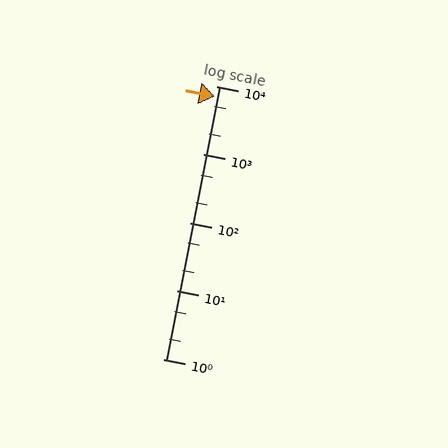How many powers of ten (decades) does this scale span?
The scale spans 4 decades, from 1 to 10000.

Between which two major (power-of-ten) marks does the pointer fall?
The pointer is between 1000 and 10000.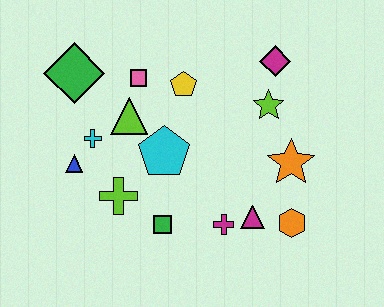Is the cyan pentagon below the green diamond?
Yes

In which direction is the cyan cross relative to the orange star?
The cyan cross is to the left of the orange star.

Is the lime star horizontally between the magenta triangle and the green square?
No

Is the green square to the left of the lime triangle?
No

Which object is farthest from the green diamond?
The orange hexagon is farthest from the green diamond.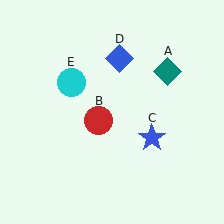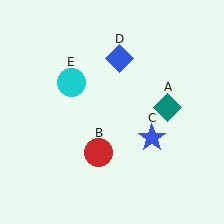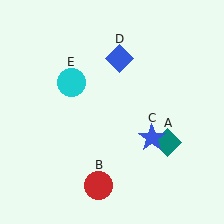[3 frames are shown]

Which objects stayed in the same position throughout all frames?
Blue star (object C) and blue diamond (object D) and cyan circle (object E) remained stationary.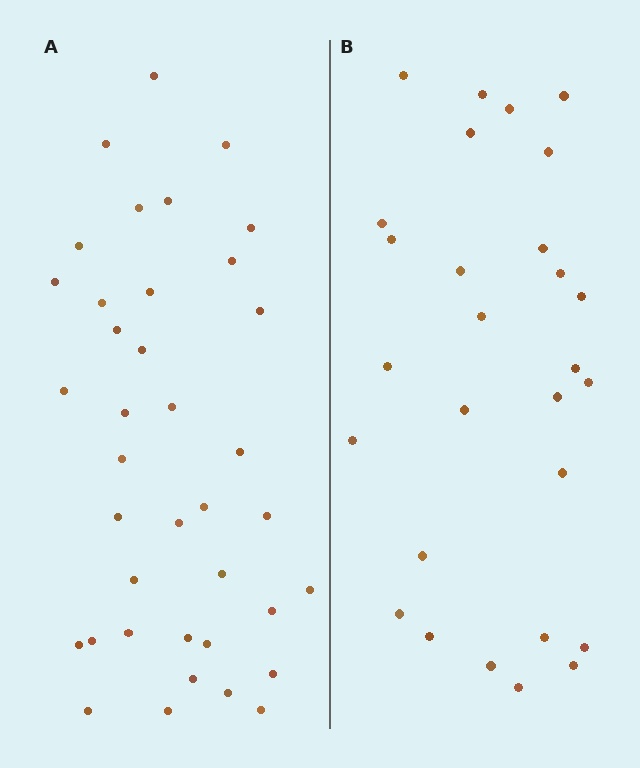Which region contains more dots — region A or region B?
Region A (the left region) has more dots.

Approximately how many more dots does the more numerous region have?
Region A has roughly 10 or so more dots than region B.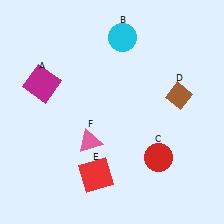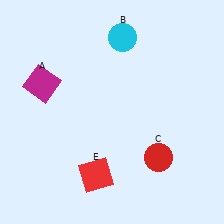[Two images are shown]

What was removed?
The pink triangle (F), the brown diamond (D) were removed in Image 2.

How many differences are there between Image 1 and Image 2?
There are 2 differences between the two images.